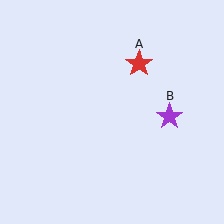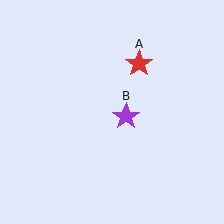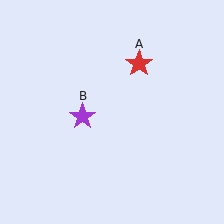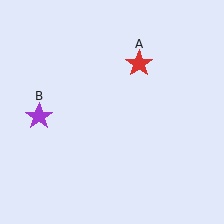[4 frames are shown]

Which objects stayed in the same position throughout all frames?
Red star (object A) remained stationary.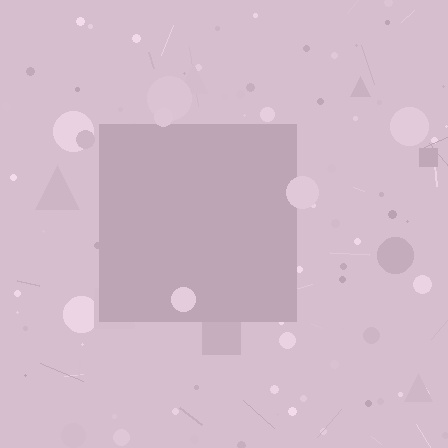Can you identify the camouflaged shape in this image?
The camouflaged shape is a square.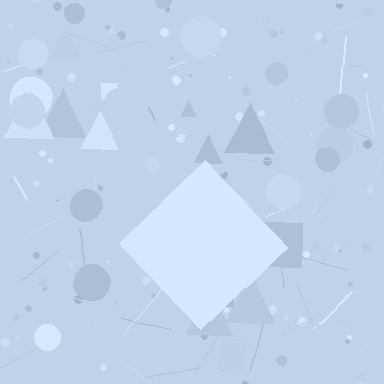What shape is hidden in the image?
A diamond is hidden in the image.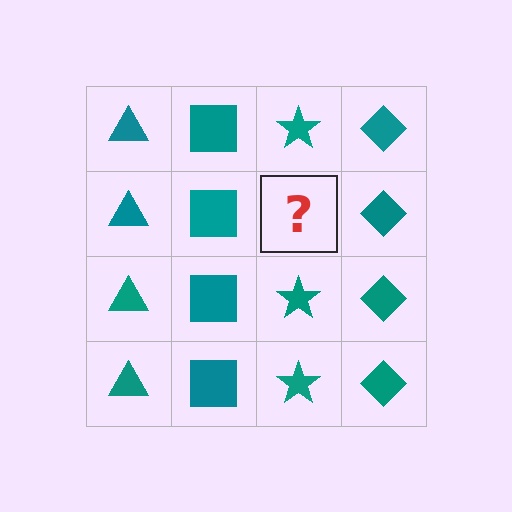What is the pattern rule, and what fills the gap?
The rule is that each column has a consistent shape. The gap should be filled with a teal star.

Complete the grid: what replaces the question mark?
The question mark should be replaced with a teal star.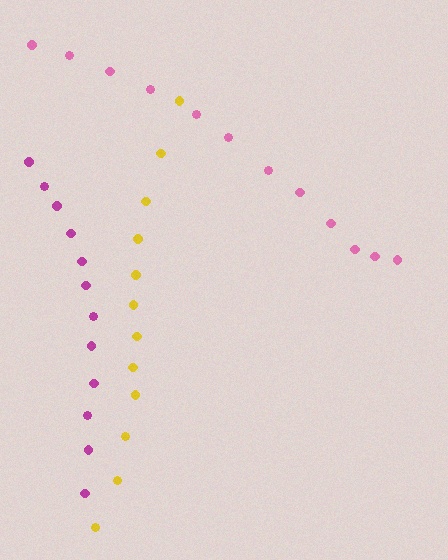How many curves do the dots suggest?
There are 3 distinct paths.